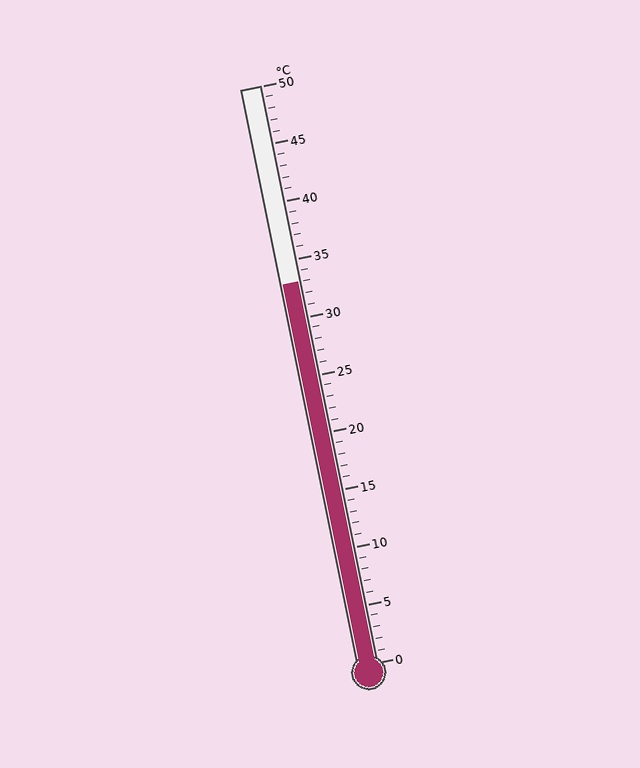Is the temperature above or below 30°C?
The temperature is above 30°C.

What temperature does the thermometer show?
The thermometer shows approximately 33°C.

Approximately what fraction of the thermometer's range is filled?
The thermometer is filled to approximately 65% of its range.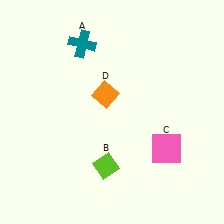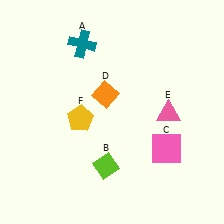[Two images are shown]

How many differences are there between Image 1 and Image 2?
There are 2 differences between the two images.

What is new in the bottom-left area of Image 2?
A yellow pentagon (F) was added in the bottom-left area of Image 2.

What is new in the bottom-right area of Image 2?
A pink triangle (E) was added in the bottom-right area of Image 2.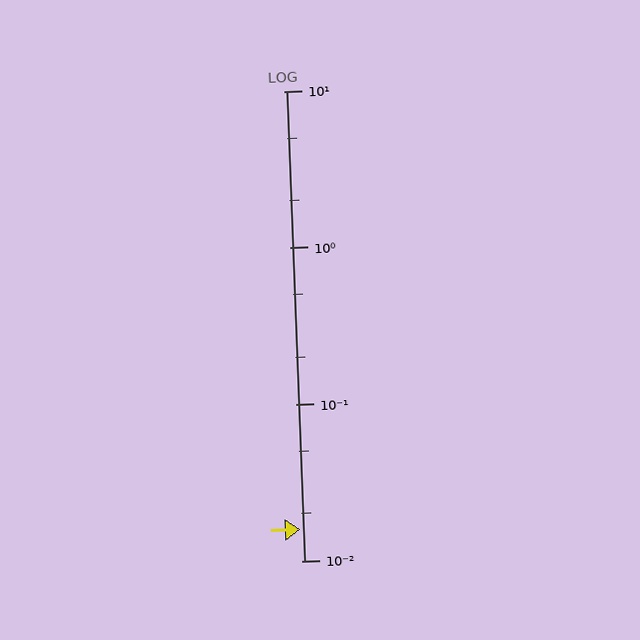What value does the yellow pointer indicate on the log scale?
The pointer indicates approximately 0.016.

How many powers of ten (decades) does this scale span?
The scale spans 3 decades, from 0.01 to 10.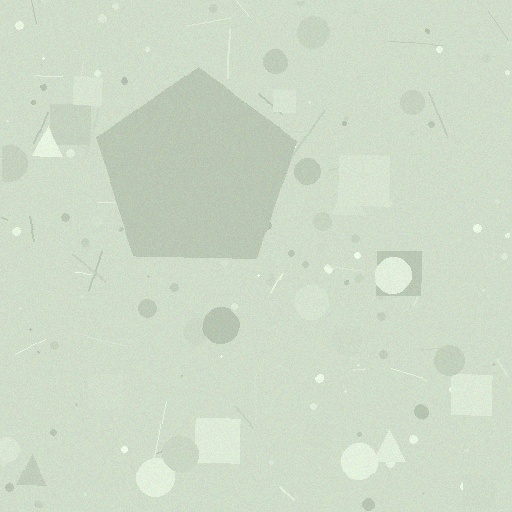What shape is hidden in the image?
A pentagon is hidden in the image.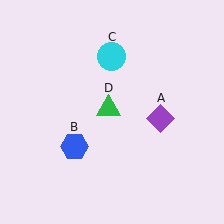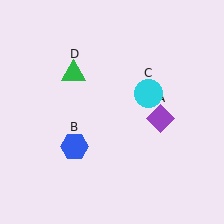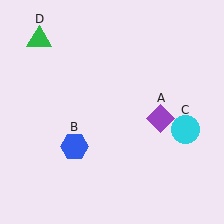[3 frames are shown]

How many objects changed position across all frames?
2 objects changed position: cyan circle (object C), green triangle (object D).